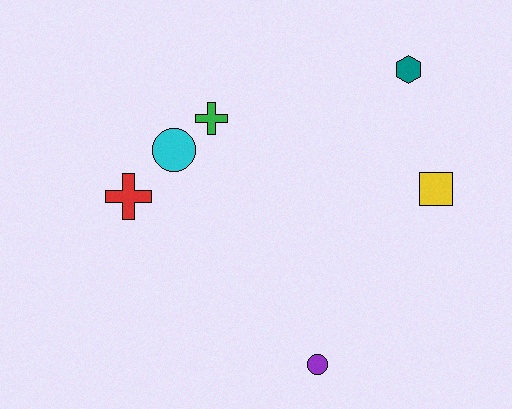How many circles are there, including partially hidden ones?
There are 2 circles.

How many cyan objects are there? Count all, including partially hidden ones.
There is 1 cyan object.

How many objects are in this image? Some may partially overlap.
There are 6 objects.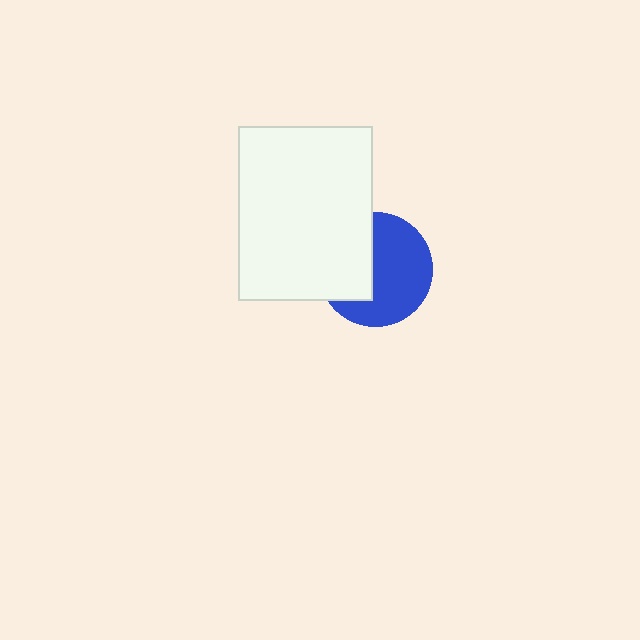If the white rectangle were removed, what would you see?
You would see the complete blue circle.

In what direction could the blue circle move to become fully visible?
The blue circle could move right. That would shift it out from behind the white rectangle entirely.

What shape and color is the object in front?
The object in front is a white rectangle.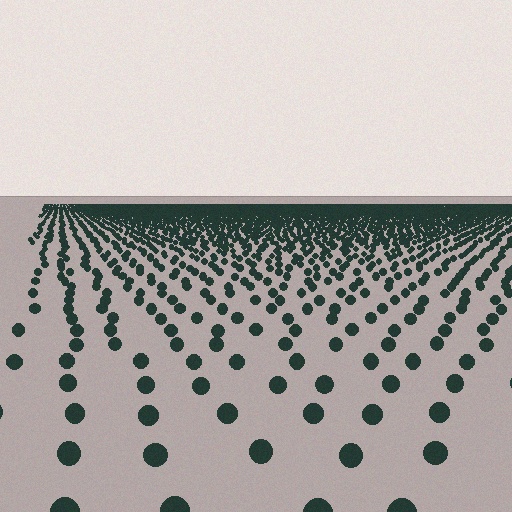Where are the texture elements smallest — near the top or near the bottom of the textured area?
Near the top.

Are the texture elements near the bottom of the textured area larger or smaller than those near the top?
Larger. Near the bottom, elements are closer to the viewer and appear at a bigger on-screen size.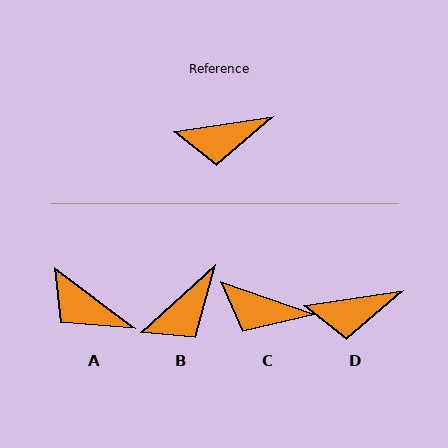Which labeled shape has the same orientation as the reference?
D.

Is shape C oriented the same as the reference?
No, it is off by about 28 degrees.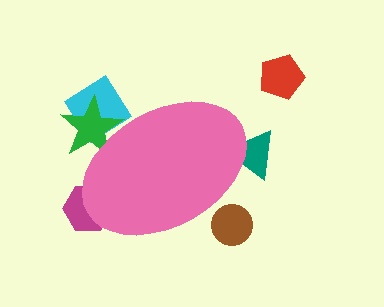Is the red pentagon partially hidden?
No, the red pentagon is fully visible.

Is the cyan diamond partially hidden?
Yes, the cyan diamond is partially hidden behind the pink ellipse.